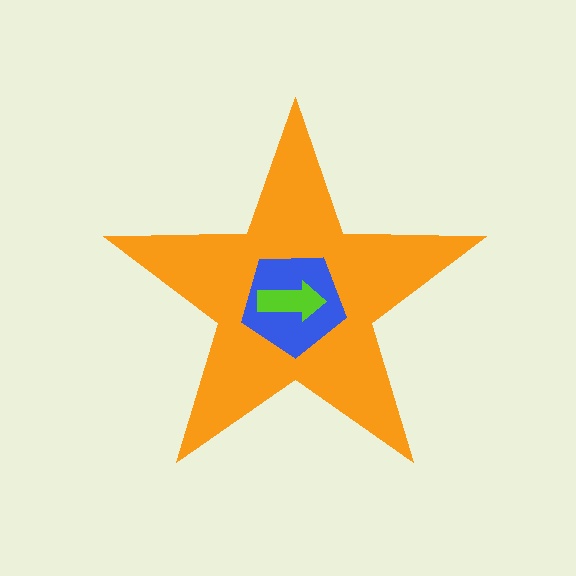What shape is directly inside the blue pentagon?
The lime arrow.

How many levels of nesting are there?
3.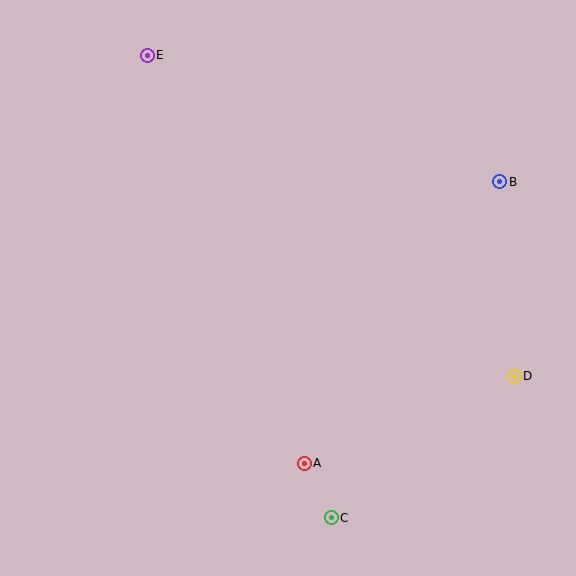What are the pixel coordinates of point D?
Point D is at (514, 376).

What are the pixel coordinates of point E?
Point E is at (147, 55).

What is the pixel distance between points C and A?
The distance between C and A is 61 pixels.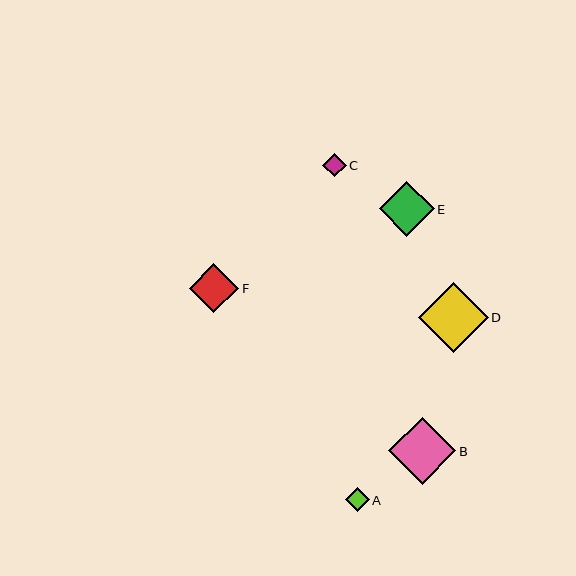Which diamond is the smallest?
Diamond C is the smallest with a size of approximately 24 pixels.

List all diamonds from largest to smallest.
From largest to smallest: D, B, E, F, A, C.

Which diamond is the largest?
Diamond D is the largest with a size of approximately 70 pixels.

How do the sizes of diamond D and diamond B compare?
Diamond D and diamond B are approximately the same size.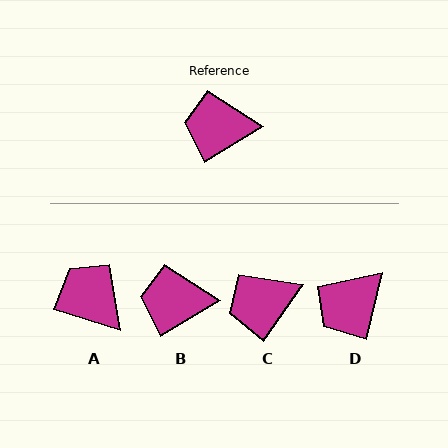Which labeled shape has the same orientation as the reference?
B.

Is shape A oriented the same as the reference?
No, it is off by about 49 degrees.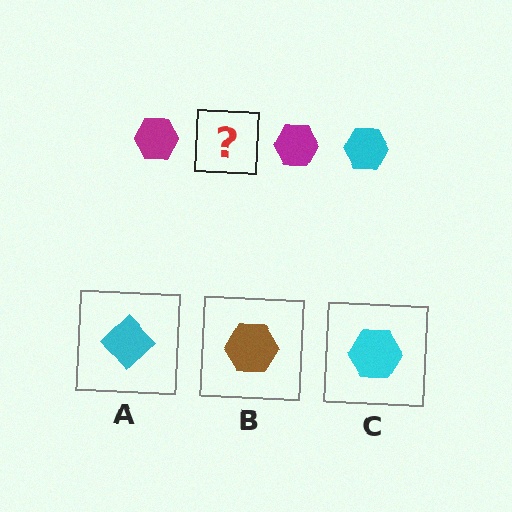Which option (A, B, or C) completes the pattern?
C.